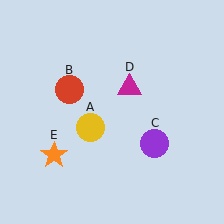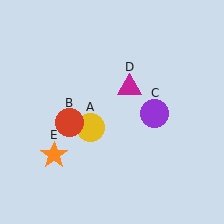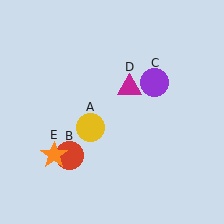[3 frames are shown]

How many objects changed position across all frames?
2 objects changed position: red circle (object B), purple circle (object C).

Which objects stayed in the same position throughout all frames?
Yellow circle (object A) and magenta triangle (object D) and orange star (object E) remained stationary.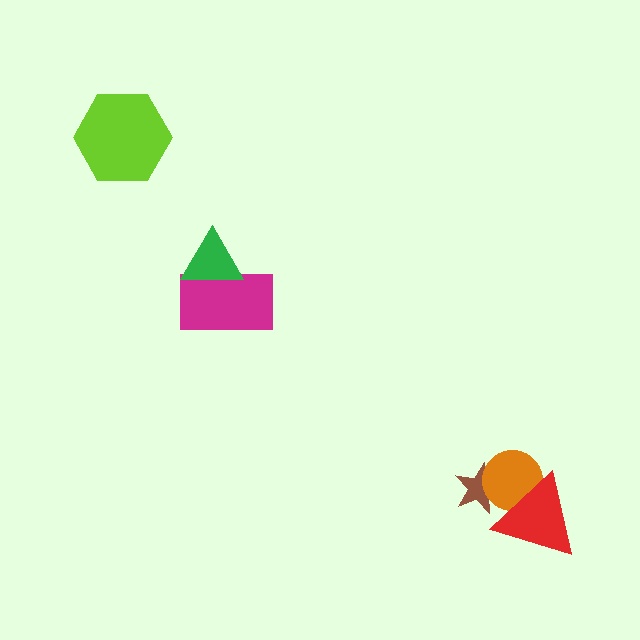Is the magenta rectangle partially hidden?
Yes, it is partially covered by another shape.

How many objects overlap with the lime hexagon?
0 objects overlap with the lime hexagon.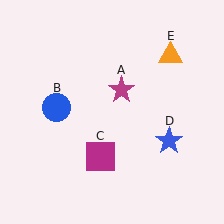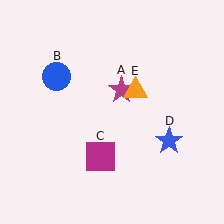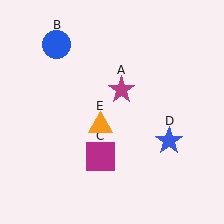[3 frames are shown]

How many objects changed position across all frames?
2 objects changed position: blue circle (object B), orange triangle (object E).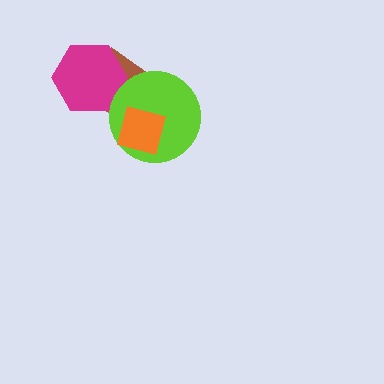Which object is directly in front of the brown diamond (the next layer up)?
The magenta hexagon is directly in front of the brown diamond.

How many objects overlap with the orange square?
2 objects overlap with the orange square.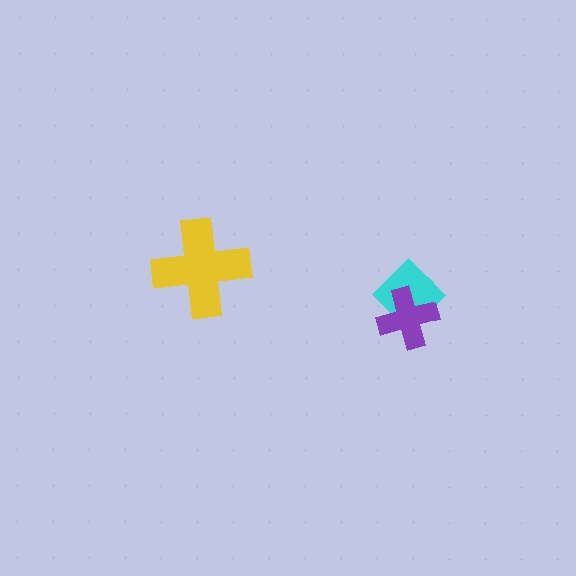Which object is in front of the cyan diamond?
The purple cross is in front of the cyan diamond.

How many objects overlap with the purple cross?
1 object overlaps with the purple cross.